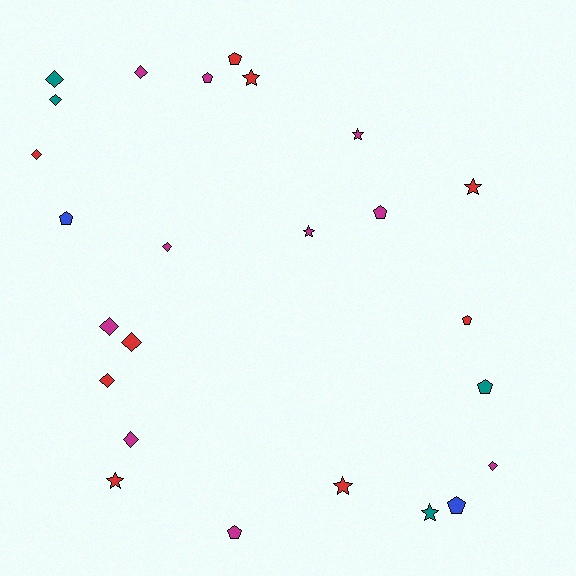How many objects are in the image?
There are 25 objects.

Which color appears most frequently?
Magenta, with 10 objects.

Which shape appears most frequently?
Diamond, with 10 objects.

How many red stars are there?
There are 4 red stars.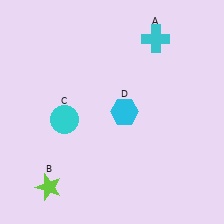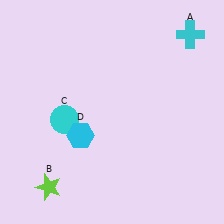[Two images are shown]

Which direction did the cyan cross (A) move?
The cyan cross (A) moved right.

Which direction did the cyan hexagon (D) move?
The cyan hexagon (D) moved left.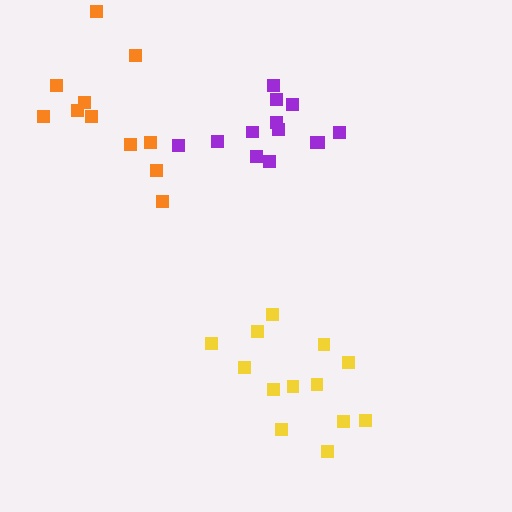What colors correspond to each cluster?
The clusters are colored: purple, yellow, orange.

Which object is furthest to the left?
The orange cluster is leftmost.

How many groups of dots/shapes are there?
There are 3 groups.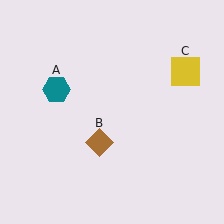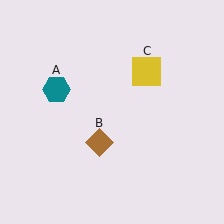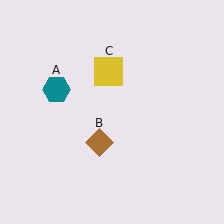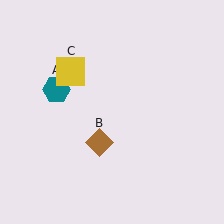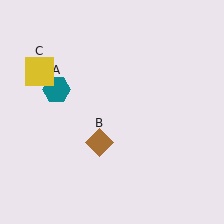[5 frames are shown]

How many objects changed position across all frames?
1 object changed position: yellow square (object C).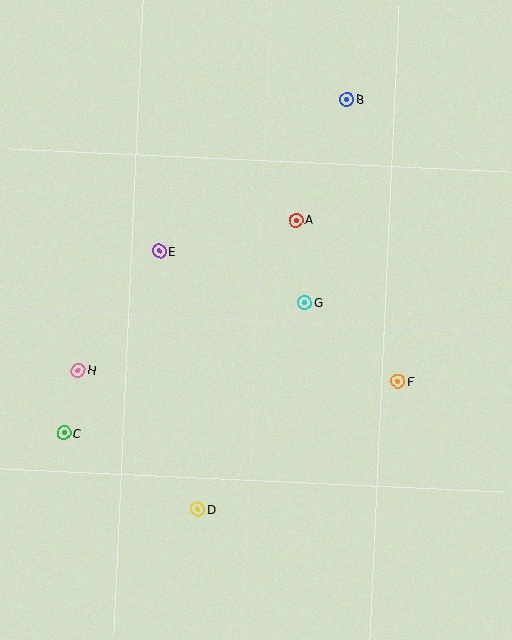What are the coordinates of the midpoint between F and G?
The midpoint between F and G is at (351, 342).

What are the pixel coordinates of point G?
Point G is at (305, 302).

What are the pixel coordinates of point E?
Point E is at (159, 251).